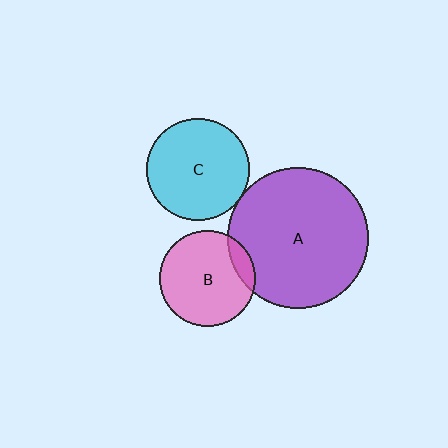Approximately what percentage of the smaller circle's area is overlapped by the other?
Approximately 5%.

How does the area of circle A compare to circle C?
Approximately 1.9 times.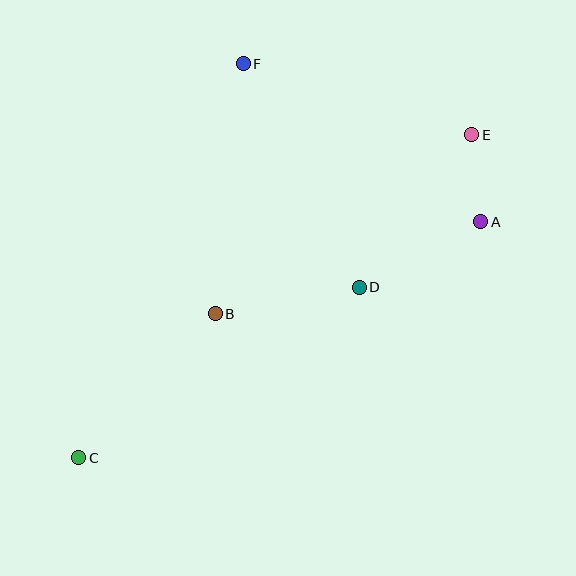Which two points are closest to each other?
Points A and E are closest to each other.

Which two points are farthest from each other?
Points C and E are farthest from each other.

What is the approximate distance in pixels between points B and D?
The distance between B and D is approximately 146 pixels.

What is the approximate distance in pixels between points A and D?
The distance between A and D is approximately 138 pixels.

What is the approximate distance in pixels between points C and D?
The distance between C and D is approximately 328 pixels.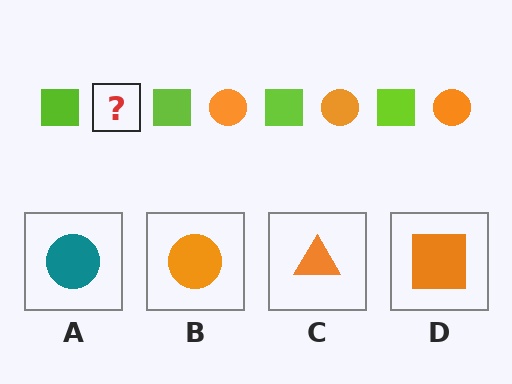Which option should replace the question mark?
Option B.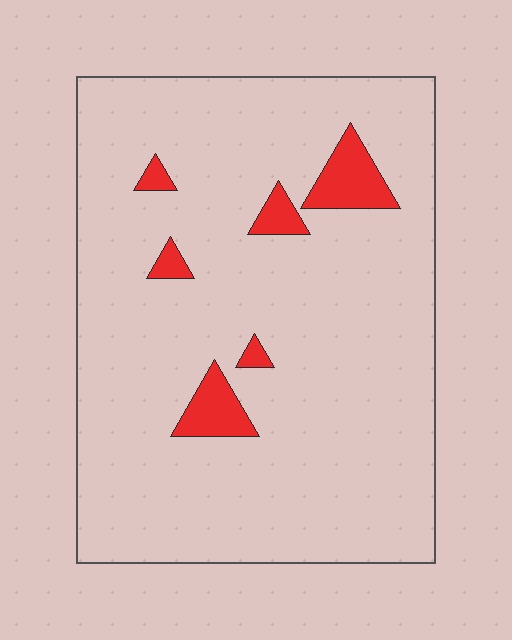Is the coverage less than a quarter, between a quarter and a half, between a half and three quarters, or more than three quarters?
Less than a quarter.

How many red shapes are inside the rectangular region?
6.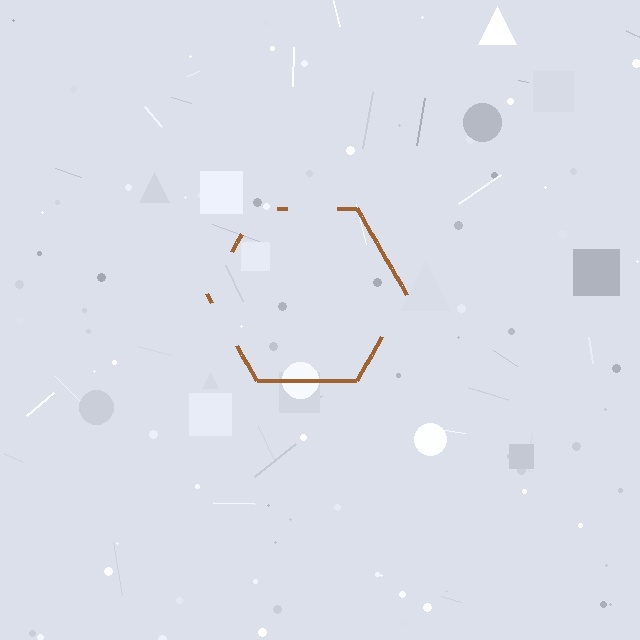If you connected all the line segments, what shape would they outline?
They would outline a hexagon.